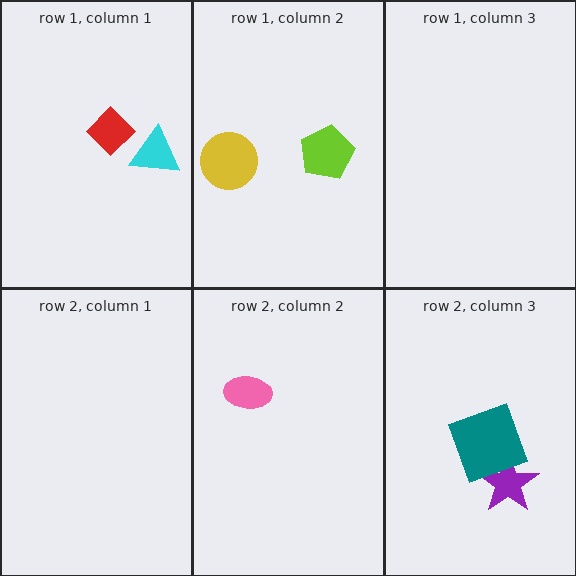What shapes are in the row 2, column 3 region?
The purple star, the teal square.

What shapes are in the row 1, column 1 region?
The red diamond, the cyan triangle.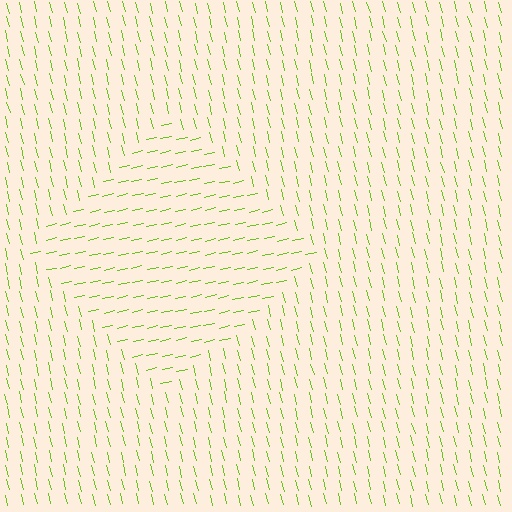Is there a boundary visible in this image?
Yes, there is a texture boundary formed by a change in line orientation.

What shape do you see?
I see a diamond.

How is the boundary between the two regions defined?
The boundary is defined purely by a change in line orientation (approximately 88 degrees difference). All lines are the same color and thickness.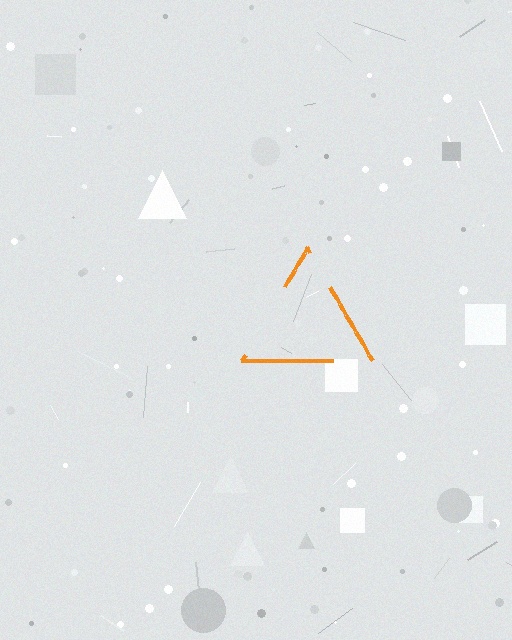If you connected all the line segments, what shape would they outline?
They would outline a triangle.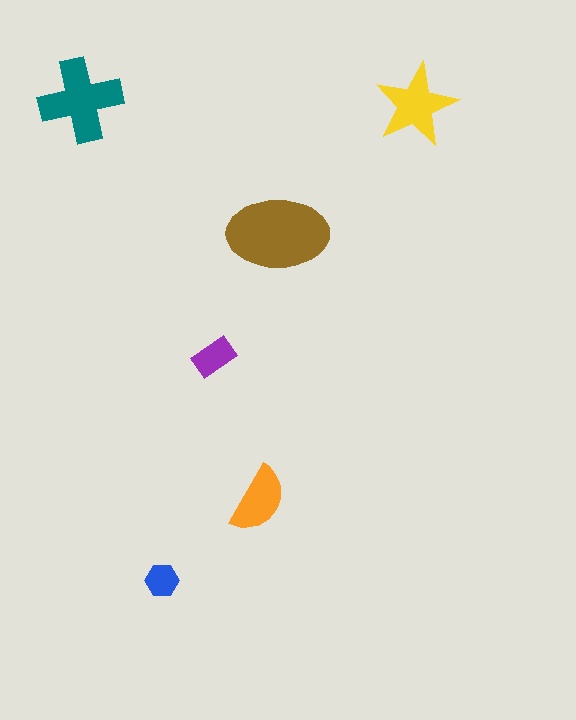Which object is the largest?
The brown ellipse.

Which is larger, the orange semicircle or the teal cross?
The teal cross.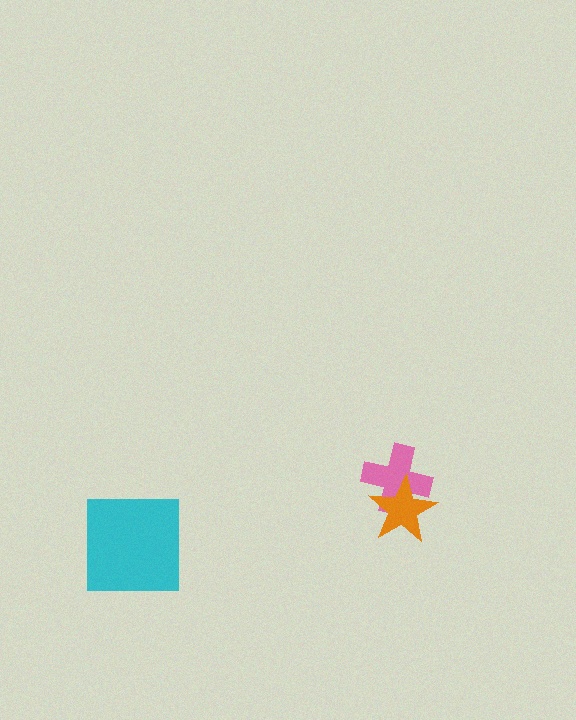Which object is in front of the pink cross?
The orange star is in front of the pink cross.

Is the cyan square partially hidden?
No, no other shape covers it.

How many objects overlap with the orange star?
1 object overlaps with the orange star.